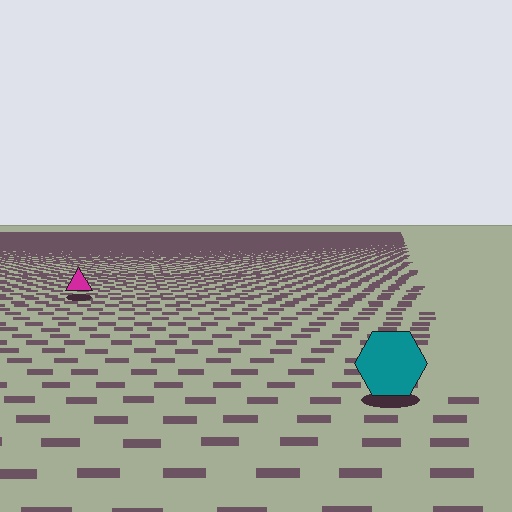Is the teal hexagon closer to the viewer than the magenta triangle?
Yes. The teal hexagon is closer — you can tell from the texture gradient: the ground texture is coarser near it.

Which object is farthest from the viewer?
The magenta triangle is farthest from the viewer. It appears smaller and the ground texture around it is denser.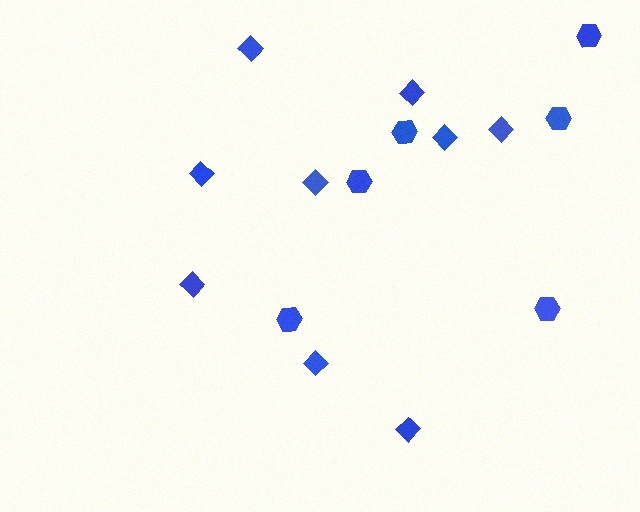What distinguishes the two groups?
There are 2 groups: one group of hexagons (6) and one group of diamonds (9).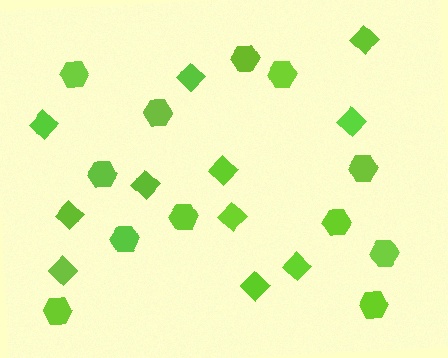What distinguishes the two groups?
There are 2 groups: one group of hexagons (12) and one group of diamonds (11).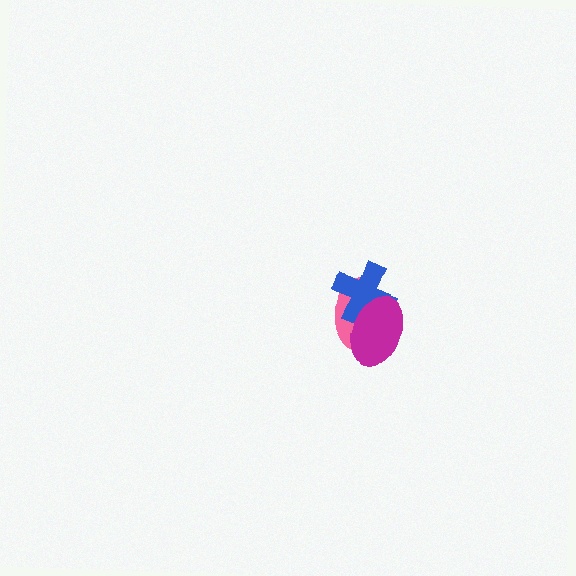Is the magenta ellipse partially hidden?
No, no other shape covers it.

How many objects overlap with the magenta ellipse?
2 objects overlap with the magenta ellipse.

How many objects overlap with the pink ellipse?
2 objects overlap with the pink ellipse.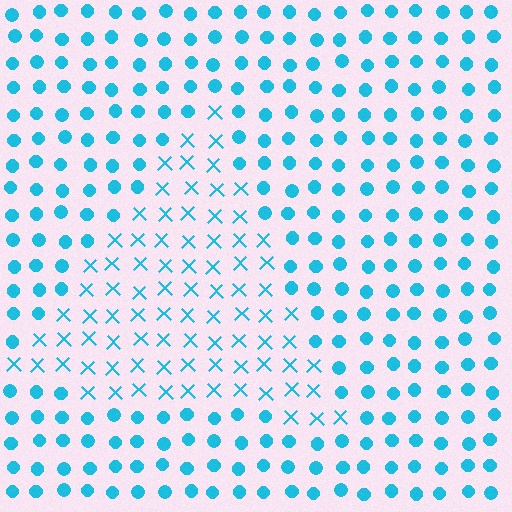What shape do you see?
I see a triangle.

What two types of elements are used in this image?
The image uses X marks inside the triangle region and circles outside it.